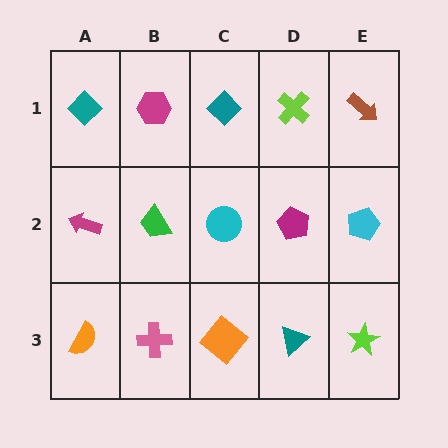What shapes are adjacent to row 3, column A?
A magenta arrow (row 2, column A), a pink cross (row 3, column B).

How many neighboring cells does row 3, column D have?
3.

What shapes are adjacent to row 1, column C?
A cyan circle (row 2, column C), a magenta hexagon (row 1, column B), a lime cross (row 1, column D).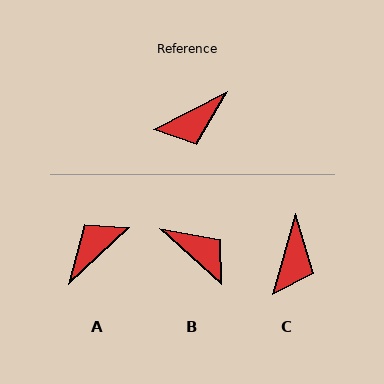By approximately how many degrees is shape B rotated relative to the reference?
Approximately 110 degrees counter-clockwise.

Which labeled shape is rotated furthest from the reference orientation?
A, about 164 degrees away.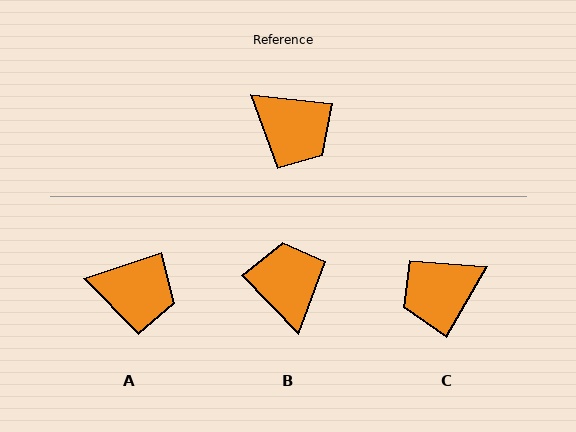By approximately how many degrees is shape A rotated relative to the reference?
Approximately 25 degrees counter-clockwise.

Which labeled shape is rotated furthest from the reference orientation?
B, about 140 degrees away.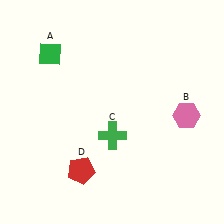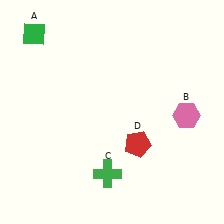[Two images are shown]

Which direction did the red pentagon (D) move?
The red pentagon (D) moved right.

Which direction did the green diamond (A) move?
The green diamond (A) moved up.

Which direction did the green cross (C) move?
The green cross (C) moved down.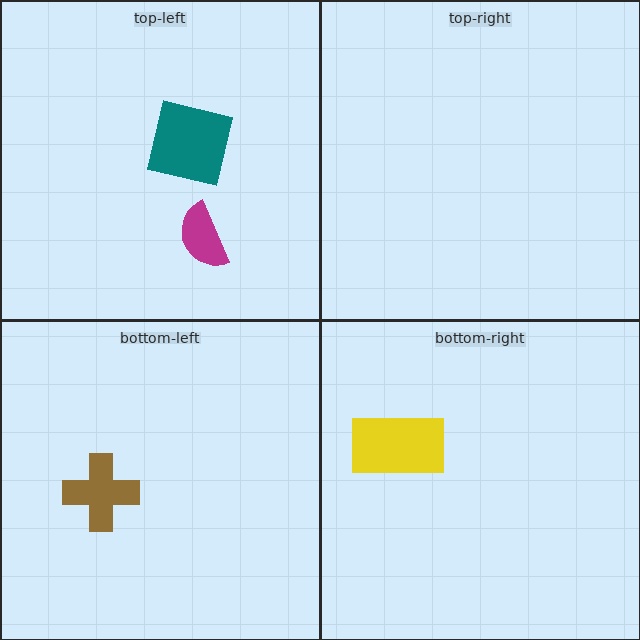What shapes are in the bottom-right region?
The yellow rectangle.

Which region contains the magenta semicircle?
The top-left region.